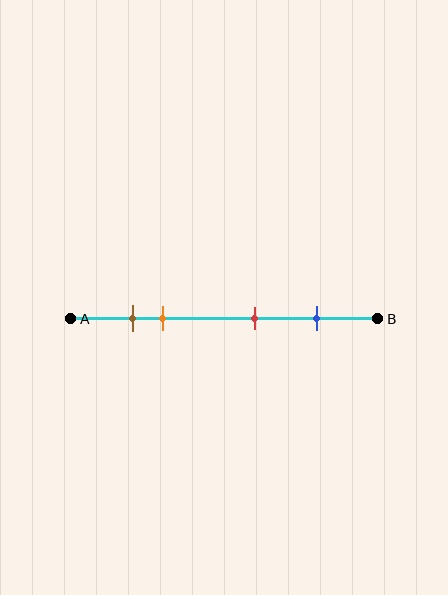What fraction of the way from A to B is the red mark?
The red mark is approximately 60% (0.6) of the way from A to B.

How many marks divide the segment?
There are 4 marks dividing the segment.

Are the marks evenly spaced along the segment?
No, the marks are not evenly spaced.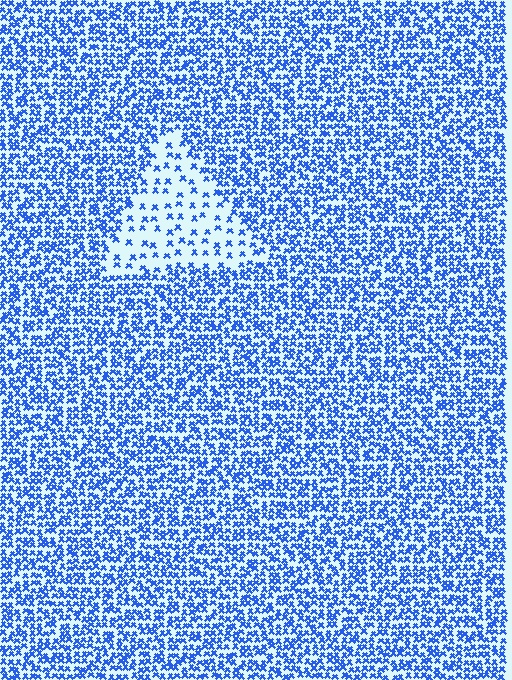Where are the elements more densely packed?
The elements are more densely packed outside the triangle boundary.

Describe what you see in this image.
The image contains small blue elements arranged at two different densities. A triangle-shaped region is visible where the elements are less densely packed than the surrounding area.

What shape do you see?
I see a triangle.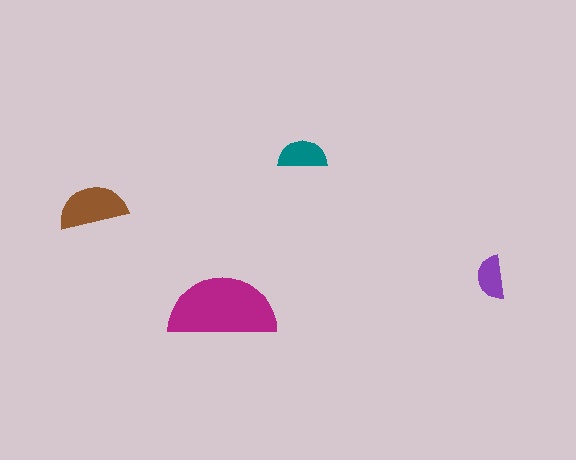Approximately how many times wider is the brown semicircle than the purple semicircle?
About 1.5 times wider.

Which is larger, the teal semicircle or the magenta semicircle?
The magenta one.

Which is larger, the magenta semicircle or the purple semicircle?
The magenta one.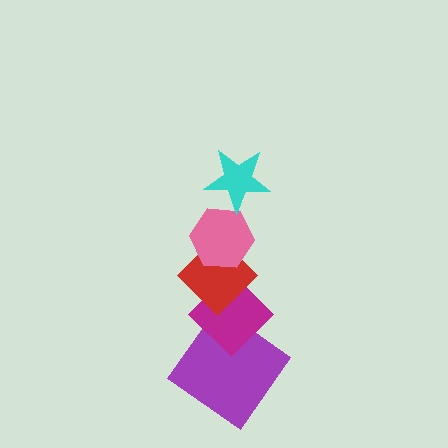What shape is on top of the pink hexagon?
The cyan star is on top of the pink hexagon.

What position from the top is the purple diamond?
The purple diamond is 5th from the top.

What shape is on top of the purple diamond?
The magenta diamond is on top of the purple diamond.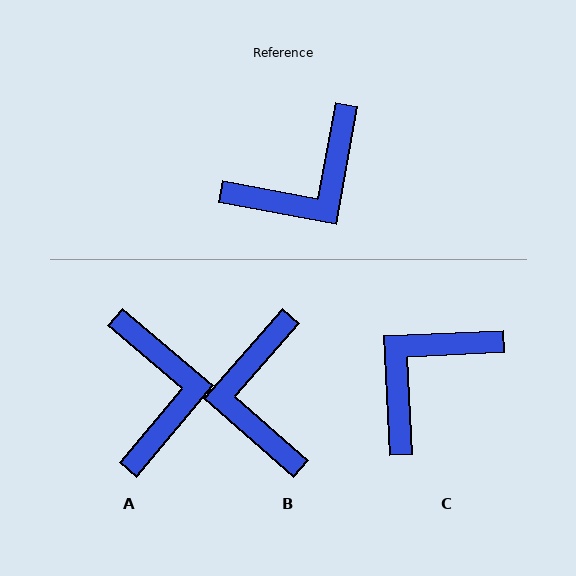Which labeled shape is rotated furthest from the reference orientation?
C, about 167 degrees away.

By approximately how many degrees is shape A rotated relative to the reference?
Approximately 60 degrees counter-clockwise.